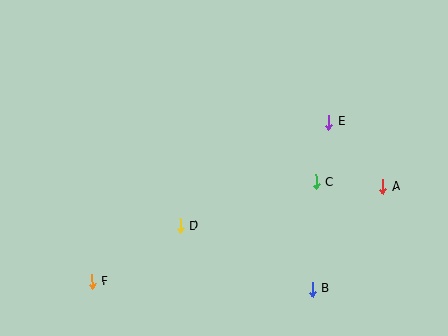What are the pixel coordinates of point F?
Point F is at (92, 281).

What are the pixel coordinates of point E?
Point E is at (329, 122).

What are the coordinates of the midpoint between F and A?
The midpoint between F and A is at (238, 234).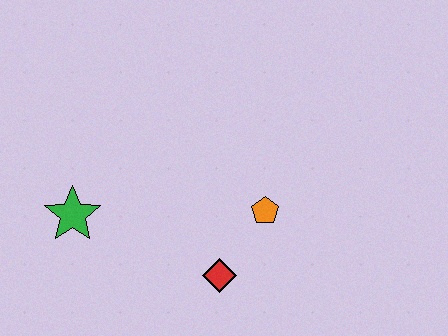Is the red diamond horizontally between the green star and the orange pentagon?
Yes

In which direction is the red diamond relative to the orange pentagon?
The red diamond is below the orange pentagon.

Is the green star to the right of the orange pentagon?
No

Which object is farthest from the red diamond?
The green star is farthest from the red diamond.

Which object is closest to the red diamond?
The orange pentagon is closest to the red diamond.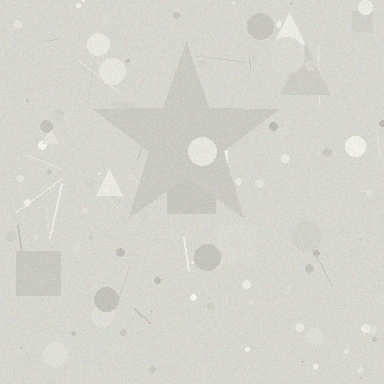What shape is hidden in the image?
A star is hidden in the image.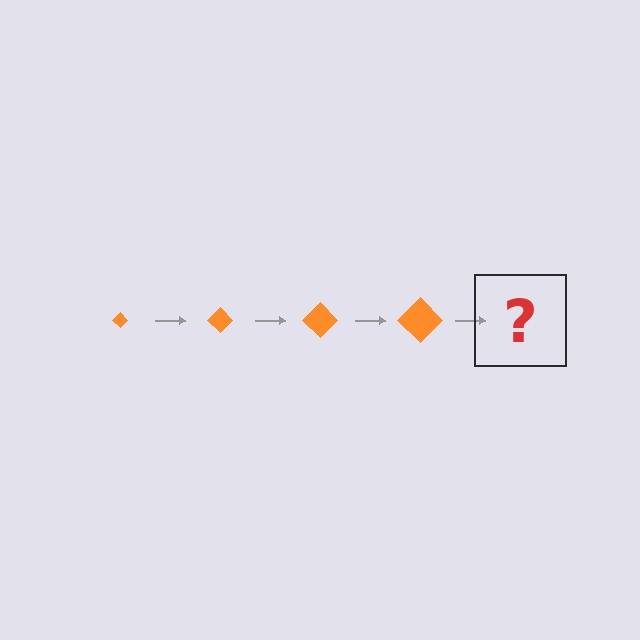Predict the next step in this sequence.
The next step is an orange diamond, larger than the previous one.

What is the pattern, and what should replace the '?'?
The pattern is that the diamond gets progressively larger each step. The '?' should be an orange diamond, larger than the previous one.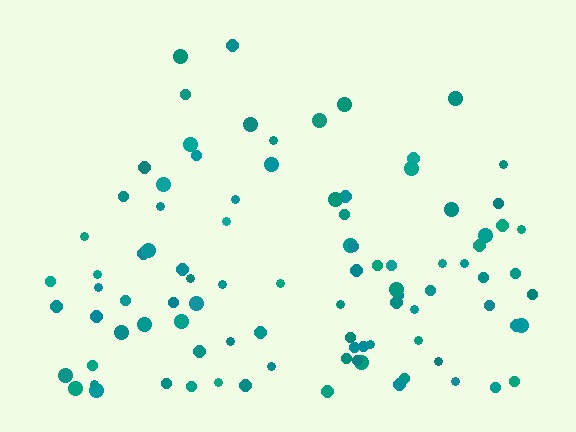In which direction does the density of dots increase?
From top to bottom, with the bottom side densest.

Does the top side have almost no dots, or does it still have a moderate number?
Still a moderate number, just noticeably fewer than the bottom.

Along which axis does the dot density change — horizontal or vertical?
Vertical.